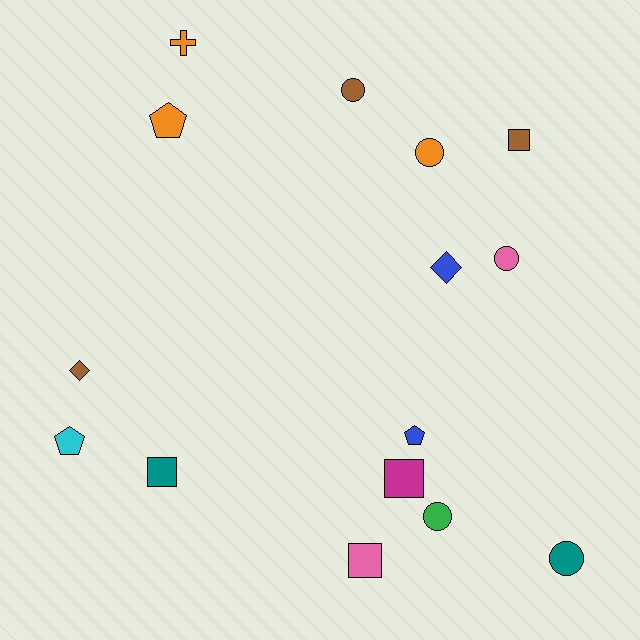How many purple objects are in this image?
There are no purple objects.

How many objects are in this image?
There are 15 objects.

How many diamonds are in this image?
There are 2 diamonds.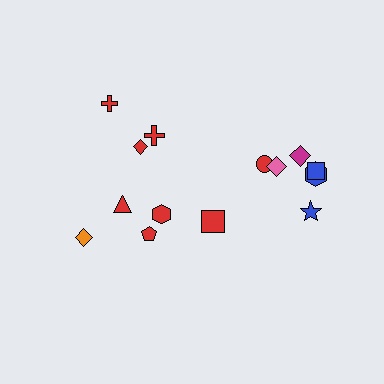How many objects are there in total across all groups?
There are 14 objects.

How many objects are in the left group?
There are 8 objects.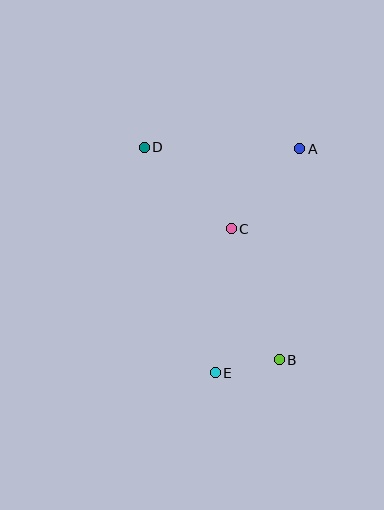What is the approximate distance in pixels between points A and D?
The distance between A and D is approximately 156 pixels.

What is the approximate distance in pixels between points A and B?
The distance between A and B is approximately 212 pixels.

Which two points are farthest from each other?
Points B and D are farthest from each other.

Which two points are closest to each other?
Points B and E are closest to each other.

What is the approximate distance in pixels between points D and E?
The distance between D and E is approximately 236 pixels.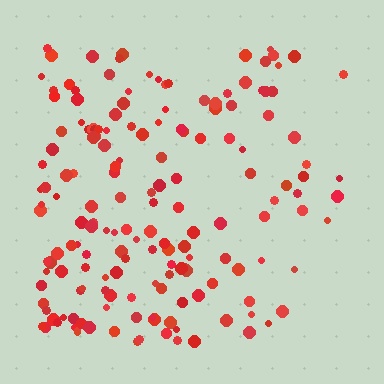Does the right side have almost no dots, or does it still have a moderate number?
Still a moderate number, just noticeably fewer than the left.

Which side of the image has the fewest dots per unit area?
The right.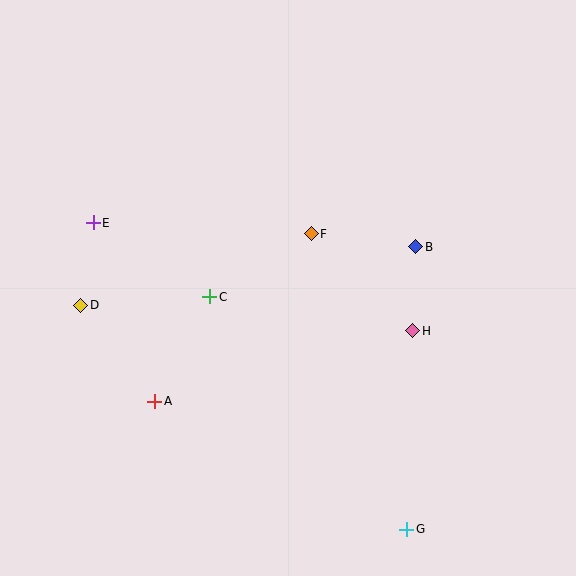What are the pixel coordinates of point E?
Point E is at (93, 223).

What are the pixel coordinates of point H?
Point H is at (413, 331).